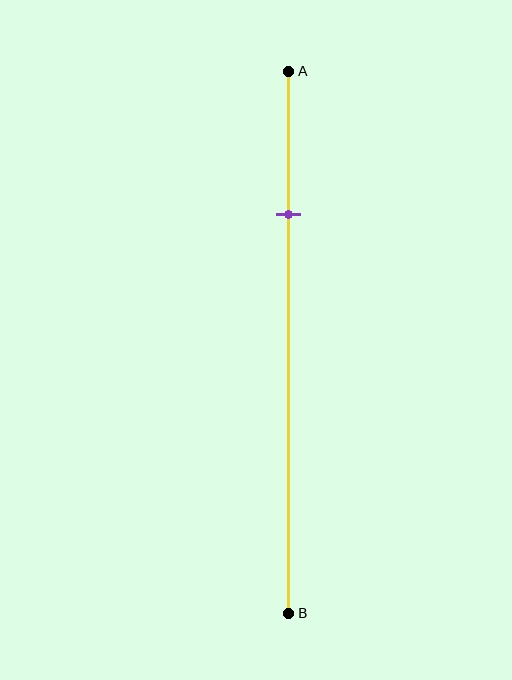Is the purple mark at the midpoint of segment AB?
No, the mark is at about 25% from A, not at the 50% midpoint.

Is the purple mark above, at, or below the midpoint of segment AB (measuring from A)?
The purple mark is above the midpoint of segment AB.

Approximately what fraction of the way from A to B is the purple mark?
The purple mark is approximately 25% of the way from A to B.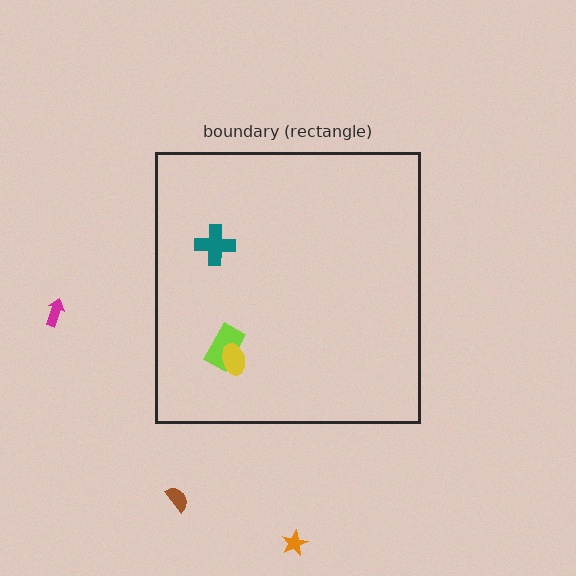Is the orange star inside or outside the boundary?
Outside.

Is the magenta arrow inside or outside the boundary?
Outside.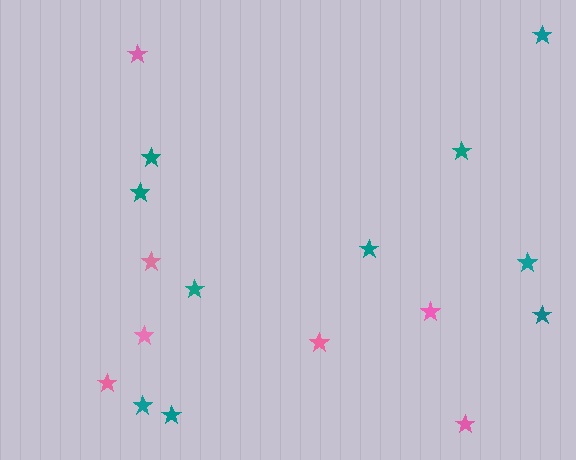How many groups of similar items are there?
There are 2 groups: one group of pink stars (7) and one group of teal stars (10).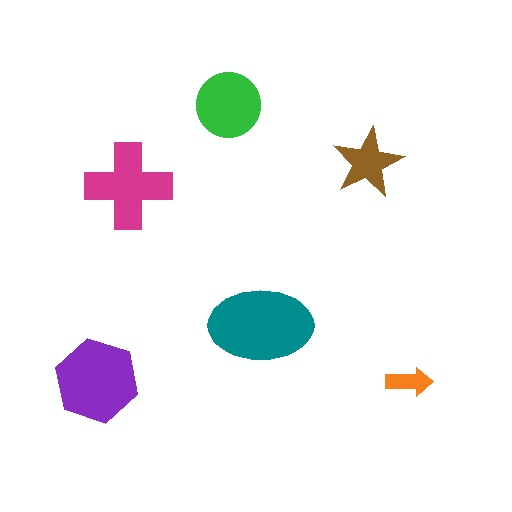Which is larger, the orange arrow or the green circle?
The green circle.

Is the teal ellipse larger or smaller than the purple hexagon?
Larger.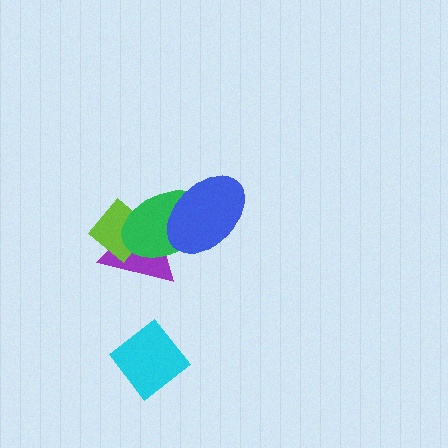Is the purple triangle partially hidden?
Yes, it is partially covered by another shape.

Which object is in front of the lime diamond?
The green ellipse is in front of the lime diamond.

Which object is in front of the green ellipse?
The blue ellipse is in front of the green ellipse.